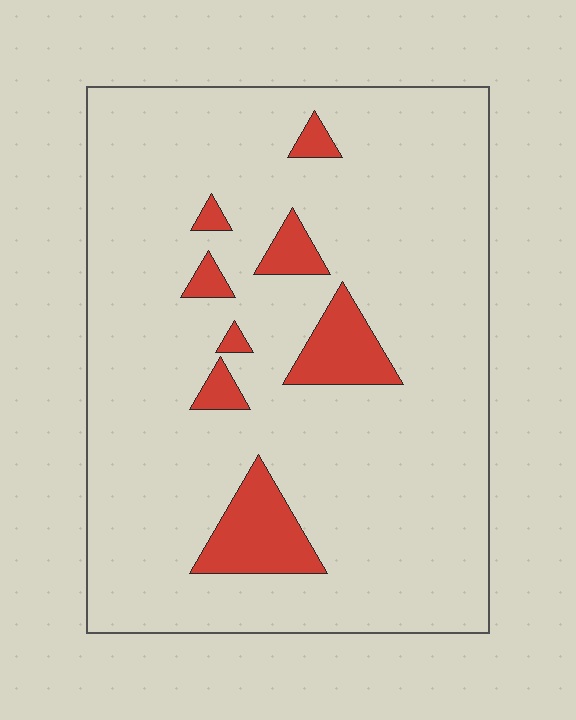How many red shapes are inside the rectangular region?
8.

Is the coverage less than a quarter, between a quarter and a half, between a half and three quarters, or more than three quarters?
Less than a quarter.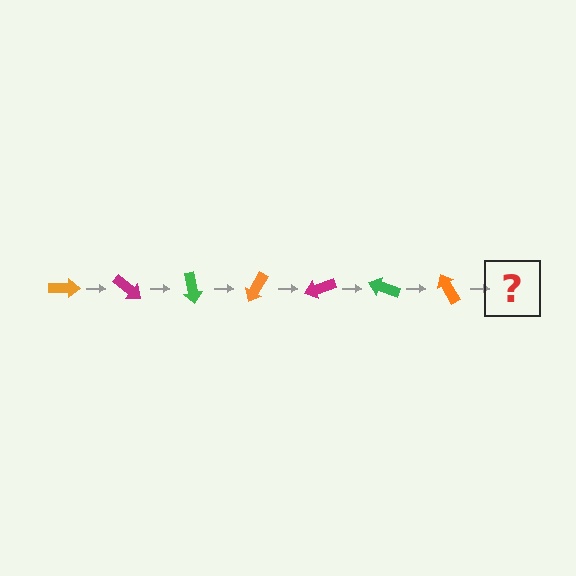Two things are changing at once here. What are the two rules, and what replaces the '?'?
The two rules are that it rotates 40 degrees each step and the color cycles through orange, magenta, and green. The '?' should be a magenta arrow, rotated 280 degrees from the start.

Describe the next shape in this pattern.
It should be a magenta arrow, rotated 280 degrees from the start.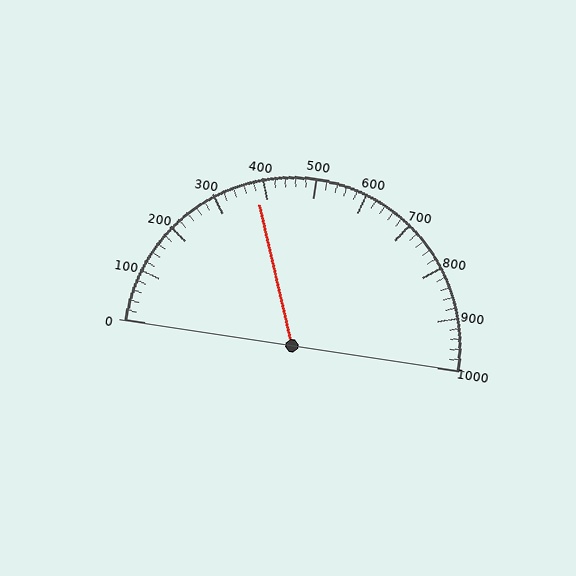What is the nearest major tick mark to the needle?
The nearest major tick mark is 400.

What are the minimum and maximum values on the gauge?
The gauge ranges from 0 to 1000.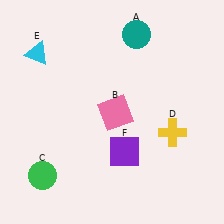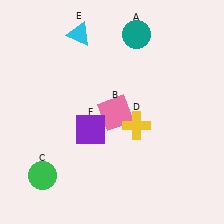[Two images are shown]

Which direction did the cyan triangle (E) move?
The cyan triangle (E) moved right.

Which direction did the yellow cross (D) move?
The yellow cross (D) moved left.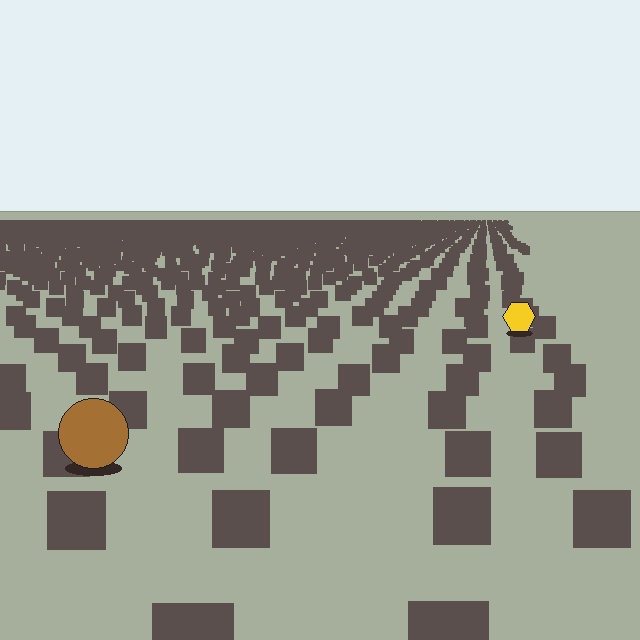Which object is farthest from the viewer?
The yellow hexagon is farthest from the viewer. It appears smaller and the ground texture around it is denser.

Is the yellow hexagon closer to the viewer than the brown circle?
No. The brown circle is closer — you can tell from the texture gradient: the ground texture is coarser near it.